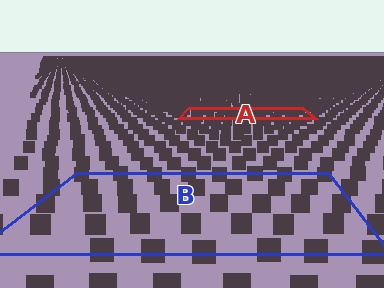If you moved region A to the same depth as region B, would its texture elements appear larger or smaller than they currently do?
They would appear larger. At a closer depth, the same texture elements are projected at a bigger on-screen size.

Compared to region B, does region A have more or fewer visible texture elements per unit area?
Region A has more texture elements per unit area — they are packed more densely because it is farther away.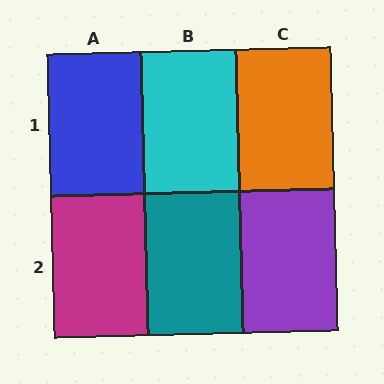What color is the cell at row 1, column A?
Blue.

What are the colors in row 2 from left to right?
Magenta, teal, purple.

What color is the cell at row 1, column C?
Orange.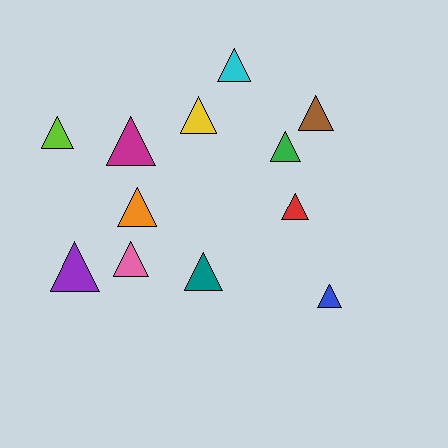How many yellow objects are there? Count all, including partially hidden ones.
There is 1 yellow object.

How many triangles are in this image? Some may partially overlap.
There are 12 triangles.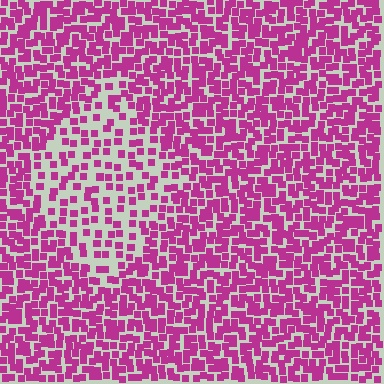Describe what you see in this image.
The image contains small magenta elements arranged at two different densities. A diamond-shaped region is visible where the elements are less densely packed than the surrounding area.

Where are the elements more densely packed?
The elements are more densely packed outside the diamond boundary.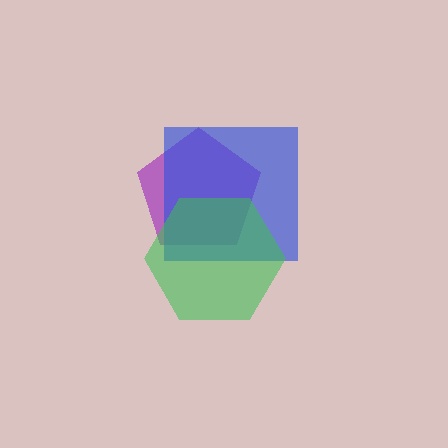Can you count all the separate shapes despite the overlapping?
Yes, there are 3 separate shapes.